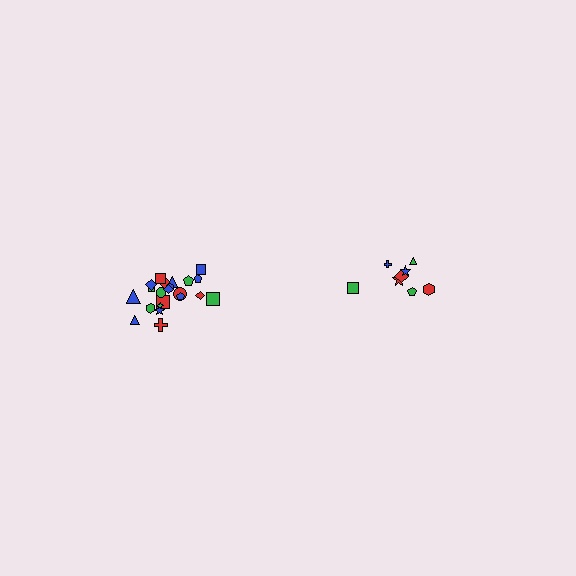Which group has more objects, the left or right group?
The left group.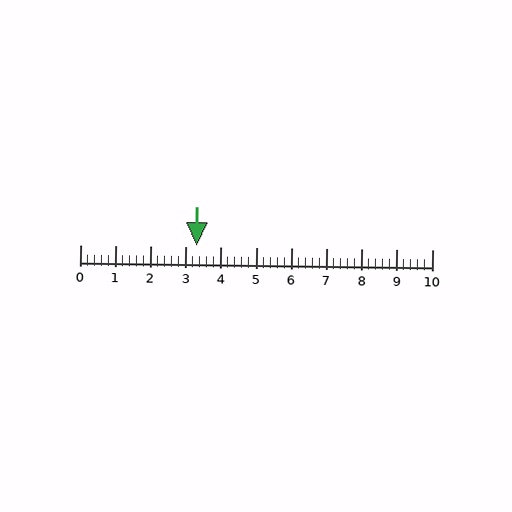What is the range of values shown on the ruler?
The ruler shows values from 0 to 10.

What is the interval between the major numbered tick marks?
The major tick marks are spaced 1 units apart.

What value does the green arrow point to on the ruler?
The green arrow points to approximately 3.3.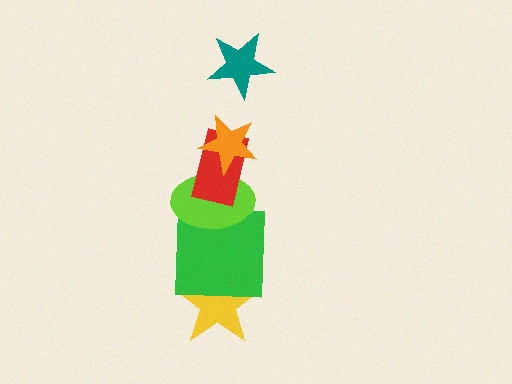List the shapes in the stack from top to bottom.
From top to bottom: the teal star, the orange star, the red rectangle, the lime ellipse, the green square, the yellow star.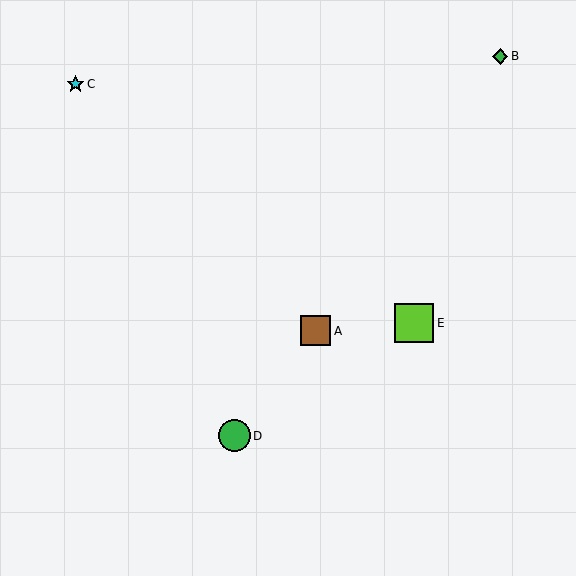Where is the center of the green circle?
The center of the green circle is at (235, 436).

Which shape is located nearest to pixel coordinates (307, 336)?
The brown square (labeled A) at (316, 331) is nearest to that location.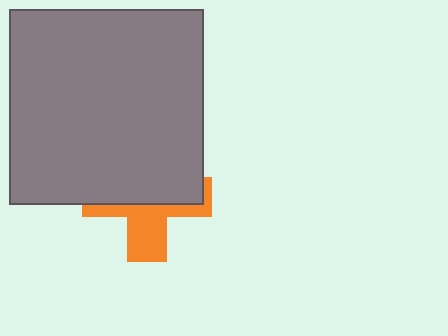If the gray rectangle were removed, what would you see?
You would see the complete orange cross.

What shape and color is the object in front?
The object in front is a gray rectangle.